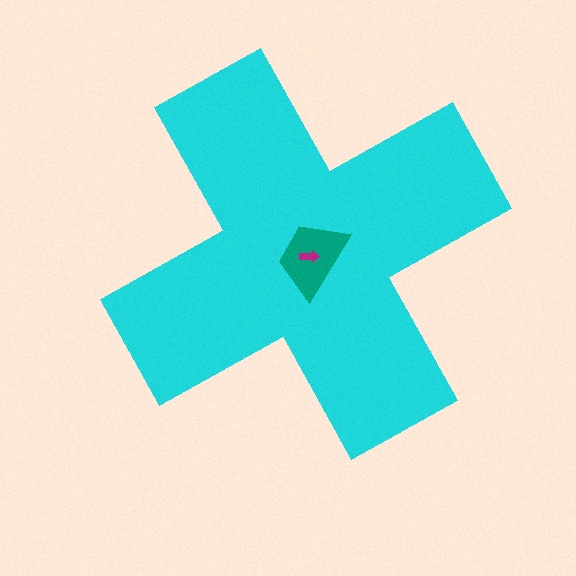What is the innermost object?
The magenta arrow.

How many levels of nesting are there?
3.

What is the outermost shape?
The cyan cross.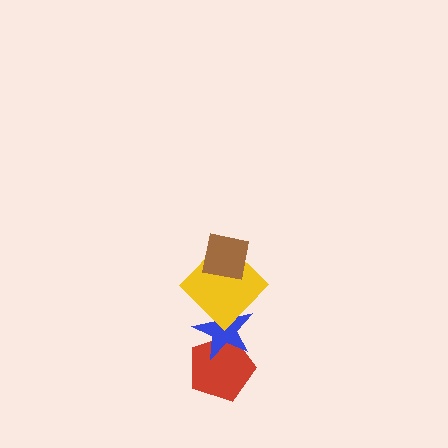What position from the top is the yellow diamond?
The yellow diamond is 2nd from the top.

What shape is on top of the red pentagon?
The blue star is on top of the red pentagon.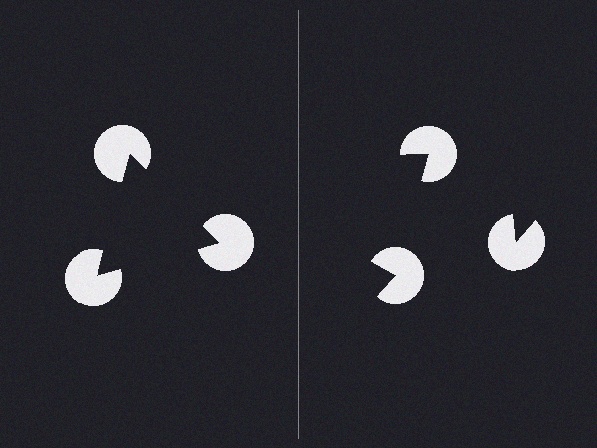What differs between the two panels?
The pac-man discs are positioned identically on both sides; only the wedge orientations differ. On the left they align to a triangle; on the right they are misaligned.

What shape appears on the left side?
An illusory triangle.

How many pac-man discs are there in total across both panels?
6 — 3 on each side.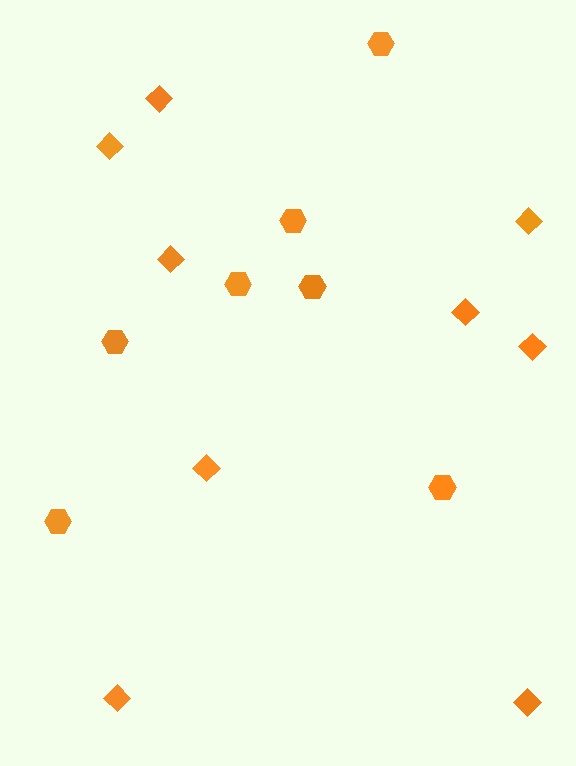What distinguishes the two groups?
There are 2 groups: one group of hexagons (7) and one group of diamonds (9).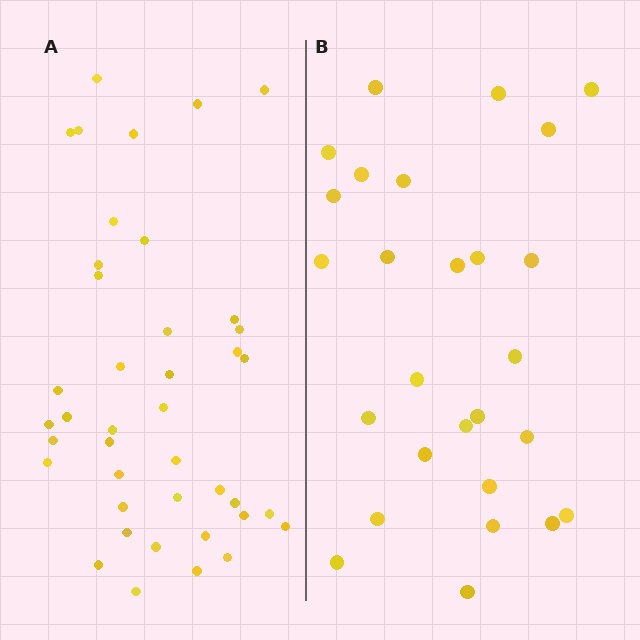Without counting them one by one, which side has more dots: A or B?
Region A (the left region) has more dots.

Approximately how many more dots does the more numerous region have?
Region A has approximately 15 more dots than region B.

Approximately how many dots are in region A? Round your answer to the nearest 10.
About 40 dots. (The exact count is 41, which rounds to 40.)